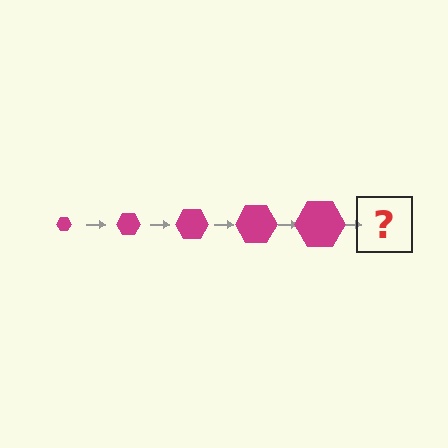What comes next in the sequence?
The next element should be a magenta hexagon, larger than the previous one.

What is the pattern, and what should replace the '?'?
The pattern is that the hexagon gets progressively larger each step. The '?' should be a magenta hexagon, larger than the previous one.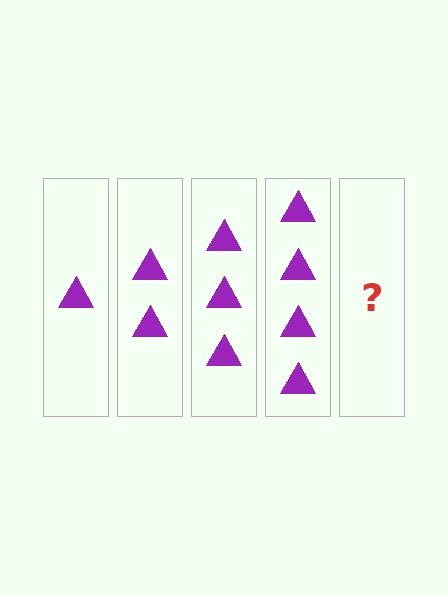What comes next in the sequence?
The next element should be 5 triangles.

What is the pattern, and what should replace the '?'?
The pattern is that each step adds one more triangle. The '?' should be 5 triangles.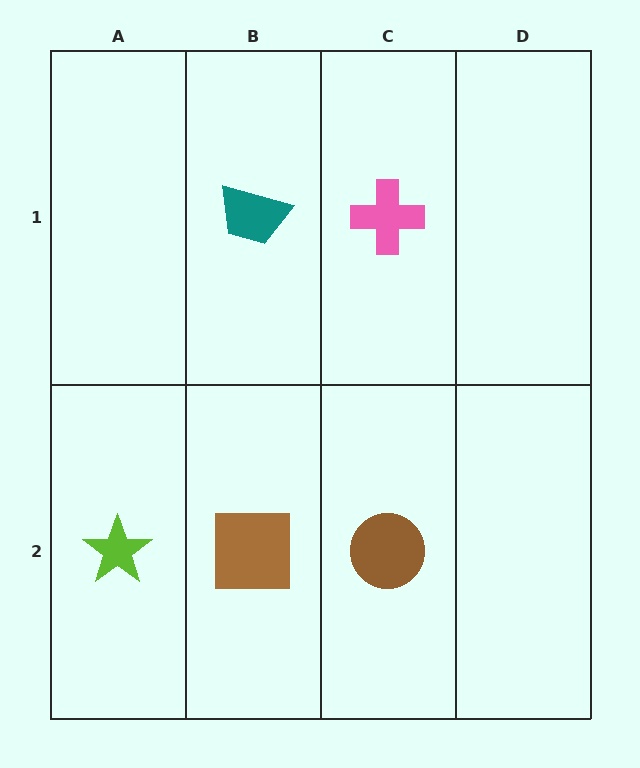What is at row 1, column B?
A teal trapezoid.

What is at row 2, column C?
A brown circle.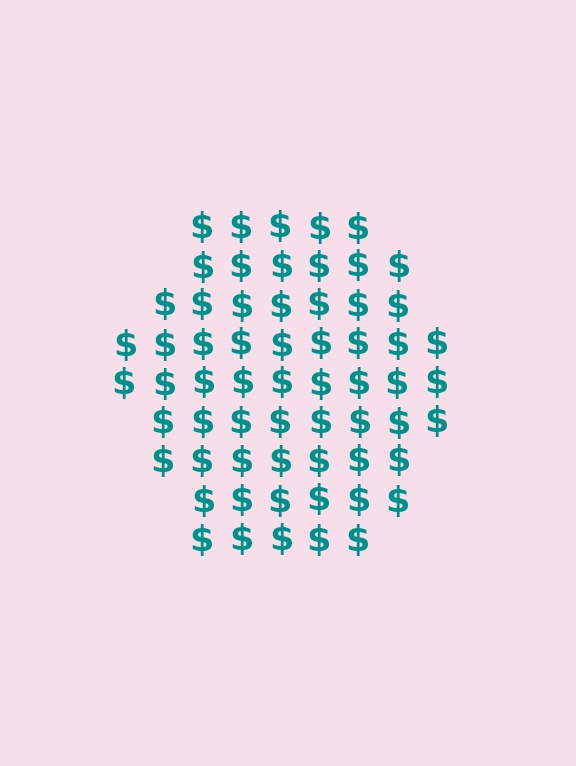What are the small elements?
The small elements are dollar signs.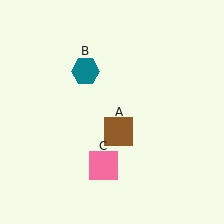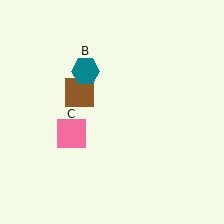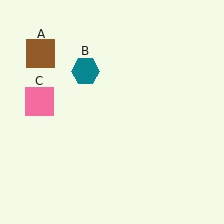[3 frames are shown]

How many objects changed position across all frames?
2 objects changed position: brown square (object A), pink square (object C).